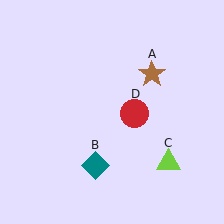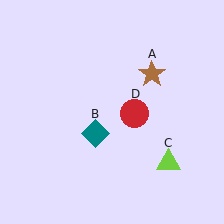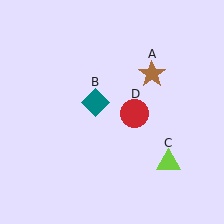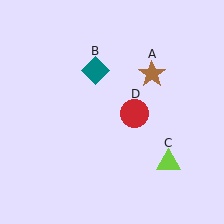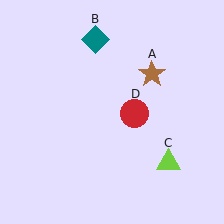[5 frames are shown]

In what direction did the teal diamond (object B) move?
The teal diamond (object B) moved up.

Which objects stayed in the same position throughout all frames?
Brown star (object A) and lime triangle (object C) and red circle (object D) remained stationary.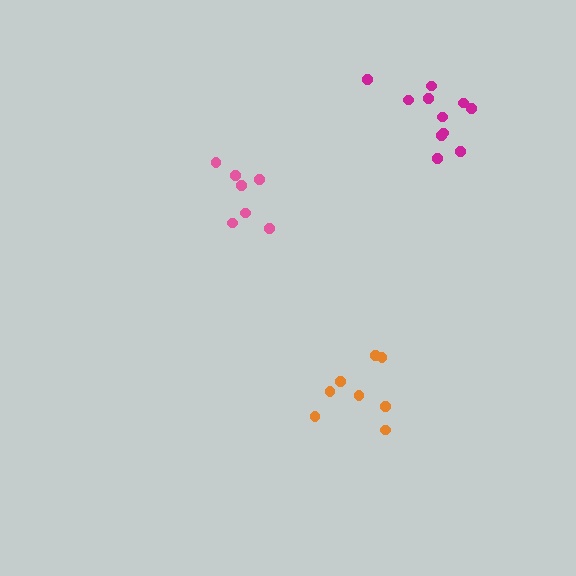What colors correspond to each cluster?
The clusters are colored: pink, magenta, orange.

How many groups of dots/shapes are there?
There are 3 groups.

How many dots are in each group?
Group 1: 7 dots, Group 2: 11 dots, Group 3: 8 dots (26 total).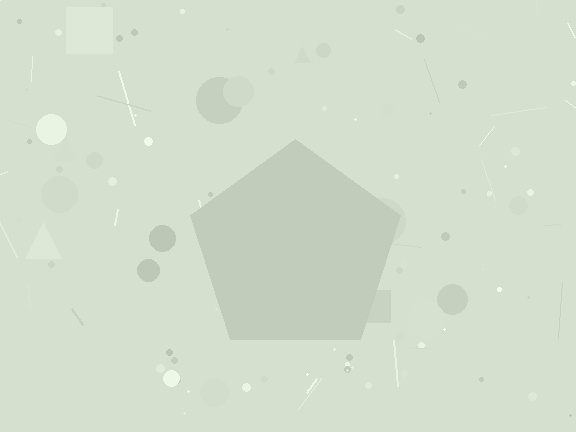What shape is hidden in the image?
A pentagon is hidden in the image.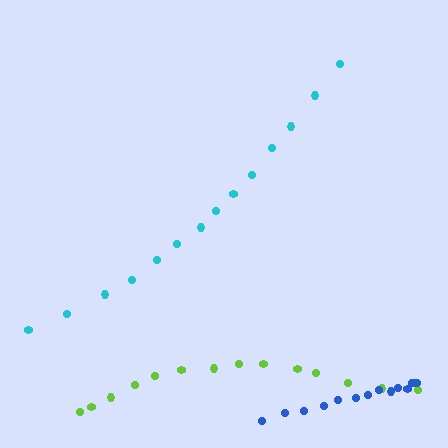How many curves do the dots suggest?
There are 3 distinct paths.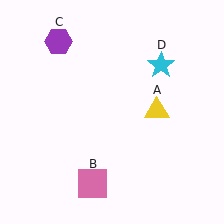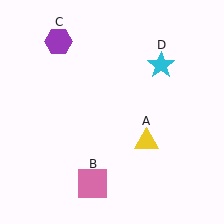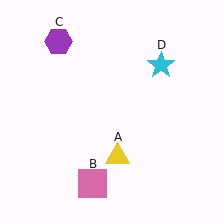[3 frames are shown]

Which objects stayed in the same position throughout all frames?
Pink square (object B) and purple hexagon (object C) and cyan star (object D) remained stationary.